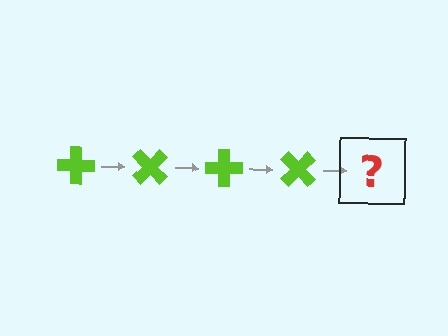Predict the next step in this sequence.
The next step is a lime cross rotated 180 degrees.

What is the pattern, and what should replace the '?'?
The pattern is that the cross rotates 45 degrees each step. The '?' should be a lime cross rotated 180 degrees.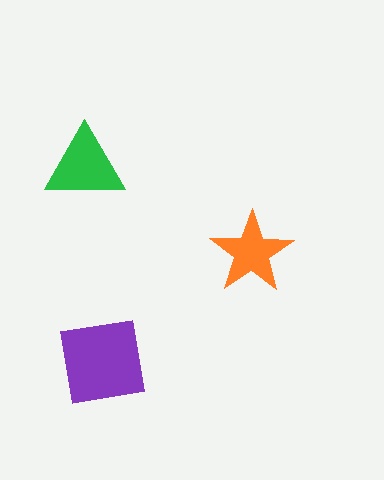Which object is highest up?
The green triangle is topmost.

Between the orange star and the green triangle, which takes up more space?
The green triangle.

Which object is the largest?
The purple square.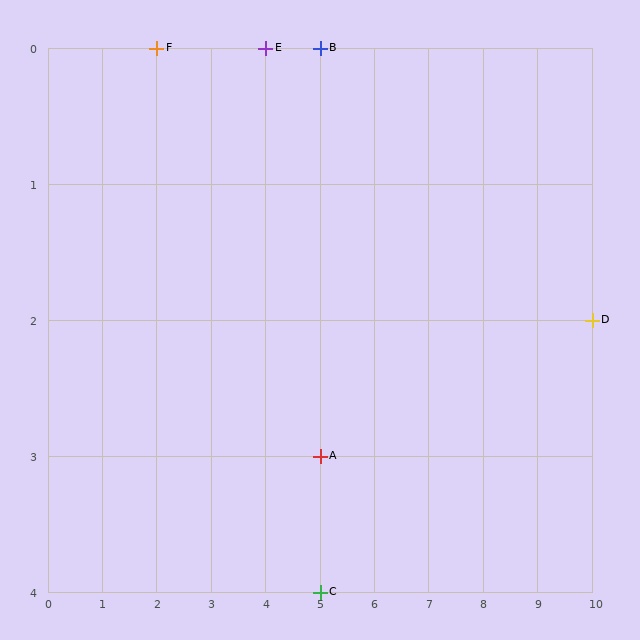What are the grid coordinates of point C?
Point C is at grid coordinates (5, 4).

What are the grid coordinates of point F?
Point F is at grid coordinates (2, 0).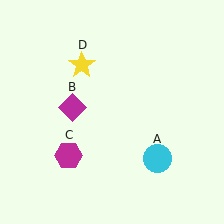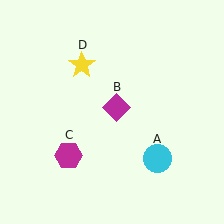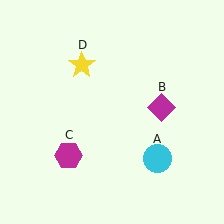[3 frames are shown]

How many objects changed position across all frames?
1 object changed position: magenta diamond (object B).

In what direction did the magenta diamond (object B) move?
The magenta diamond (object B) moved right.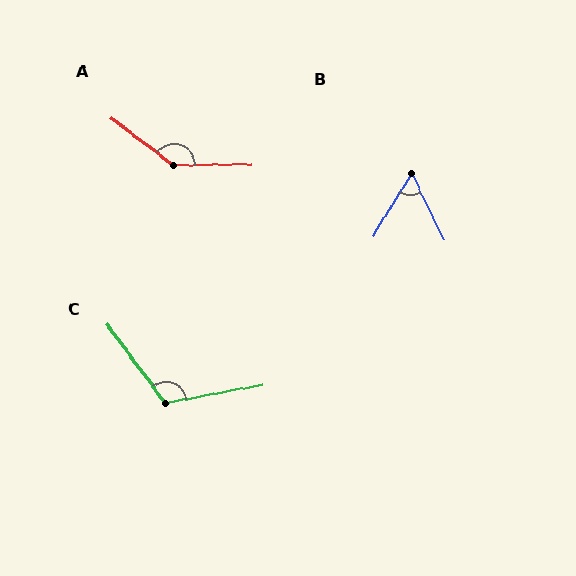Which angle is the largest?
A, at approximately 142 degrees.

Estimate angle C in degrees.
Approximately 116 degrees.